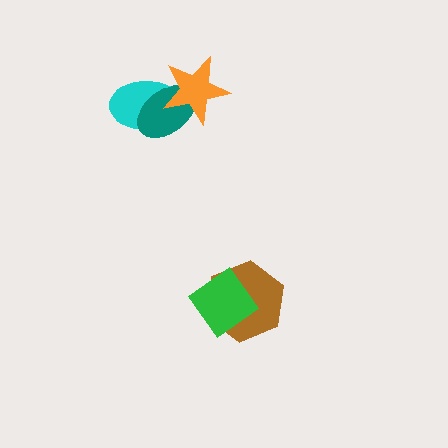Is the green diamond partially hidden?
No, no other shape covers it.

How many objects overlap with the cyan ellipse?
2 objects overlap with the cyan ellipse.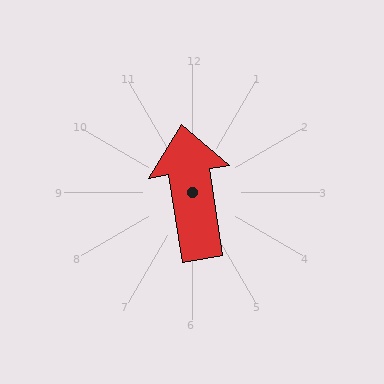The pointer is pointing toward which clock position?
Roughly 12 o'clock.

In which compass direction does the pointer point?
North.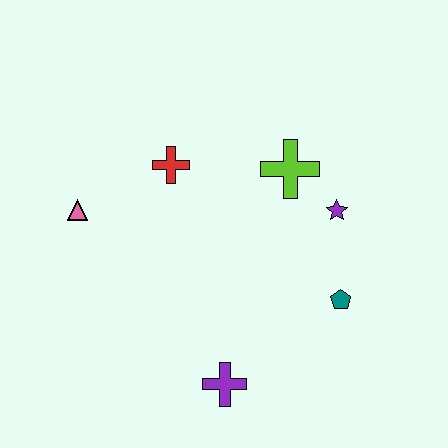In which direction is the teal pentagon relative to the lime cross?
The teal pentagon is below the lime cross.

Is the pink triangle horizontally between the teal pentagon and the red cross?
No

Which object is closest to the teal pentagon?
The purple star is closest to the teal pentagon.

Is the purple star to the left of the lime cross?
No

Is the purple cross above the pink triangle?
No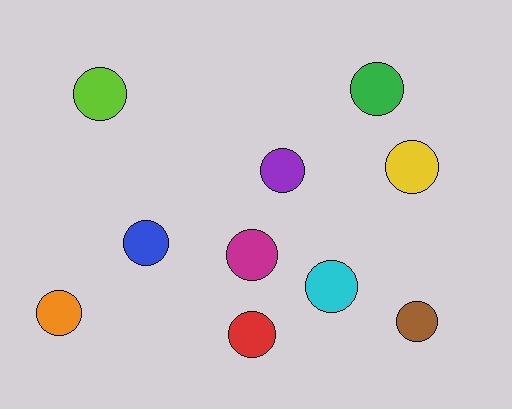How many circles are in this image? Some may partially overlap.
There are 10 circles.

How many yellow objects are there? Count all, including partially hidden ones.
There is 1 yellow object.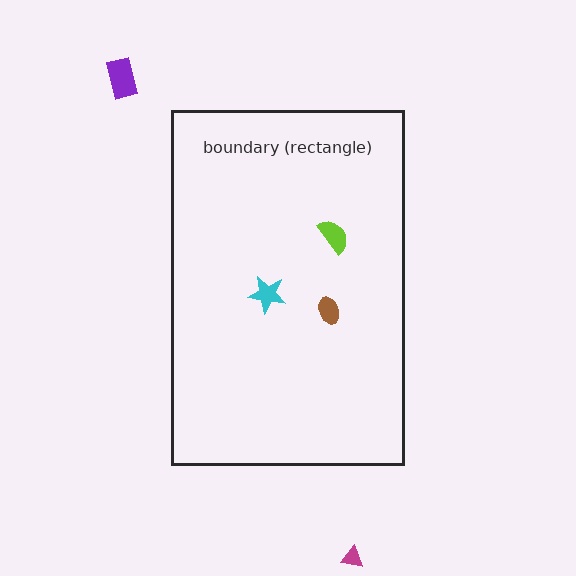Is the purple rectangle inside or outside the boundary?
Outside.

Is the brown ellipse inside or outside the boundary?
Inside.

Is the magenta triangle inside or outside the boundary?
Outside.